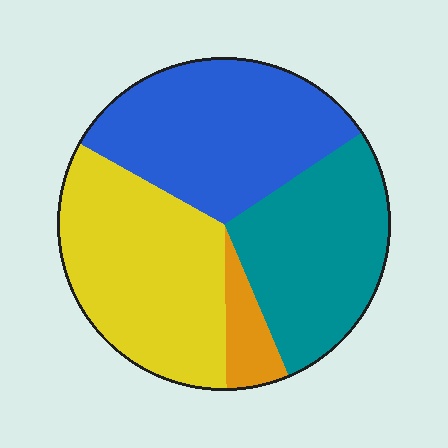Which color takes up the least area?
Orange, at roughly 5%.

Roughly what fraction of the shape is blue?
Blue covers about 35% of the shape.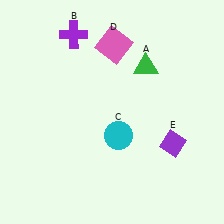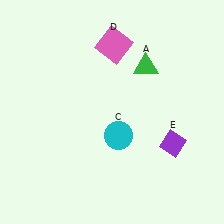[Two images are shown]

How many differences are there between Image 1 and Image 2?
There is 1 difference between the two images.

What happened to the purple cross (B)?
The purple cross (B) was removed in Image 2. It was in the top-left area of Image 1.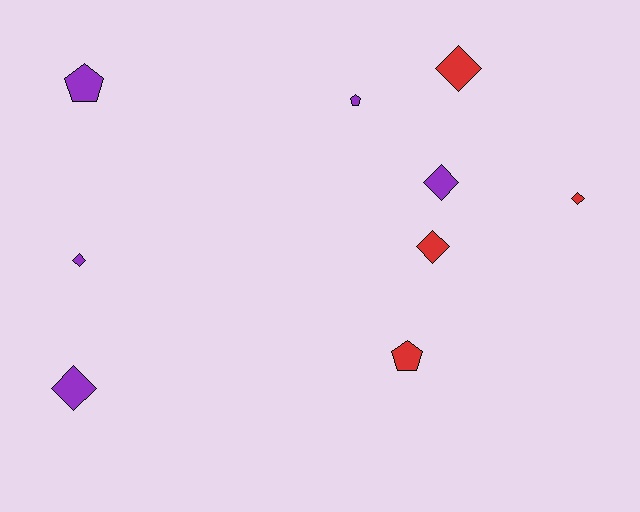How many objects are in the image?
There are 9 objects.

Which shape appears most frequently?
Diamond, with 6 objects.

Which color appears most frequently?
Purple, with 5 objects.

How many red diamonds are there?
There are 3 red diamonds.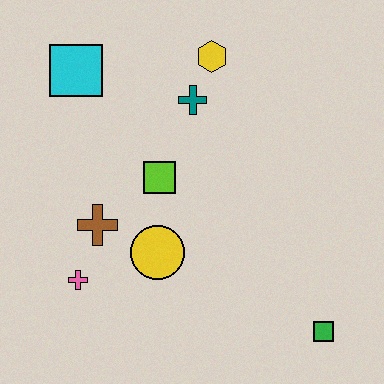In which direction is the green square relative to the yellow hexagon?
The green square is below the yellow hexagon.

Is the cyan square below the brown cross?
No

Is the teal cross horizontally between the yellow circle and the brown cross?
No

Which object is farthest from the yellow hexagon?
The green square is farthest from the yellow hexagon.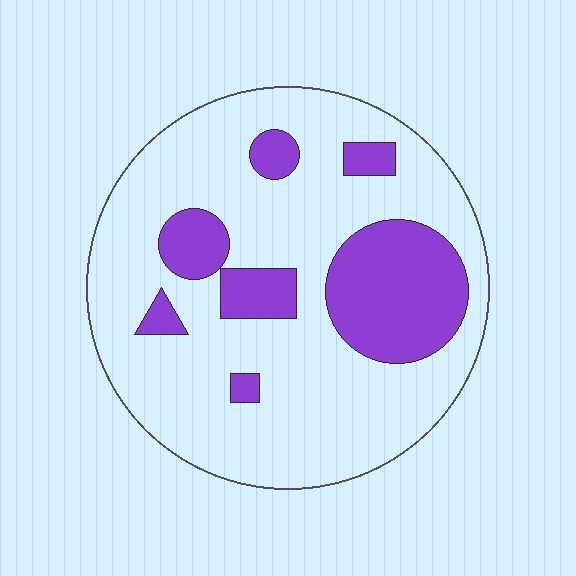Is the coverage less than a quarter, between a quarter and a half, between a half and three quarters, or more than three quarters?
Less than a quarter.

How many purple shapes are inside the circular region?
7.